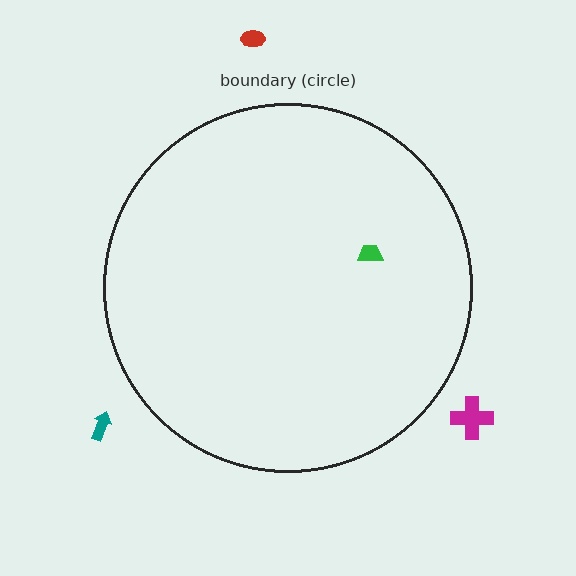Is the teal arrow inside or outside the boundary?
Outside.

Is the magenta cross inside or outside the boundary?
Outside.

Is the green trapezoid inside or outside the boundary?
Inside.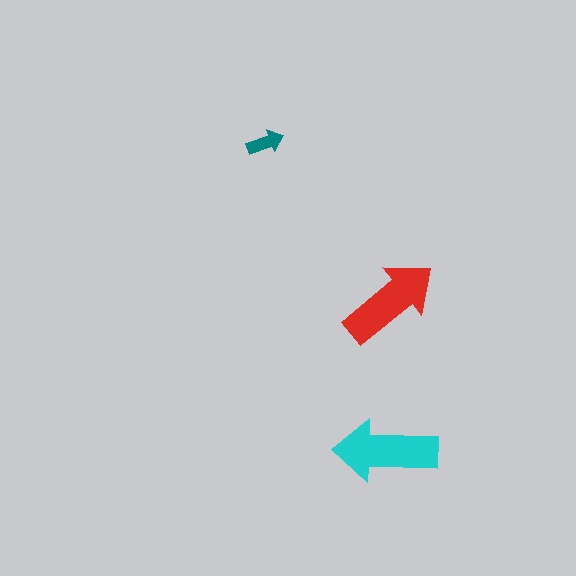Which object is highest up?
The teal arrow is topmost.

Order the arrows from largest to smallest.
the cyan one, the red one, the teal one.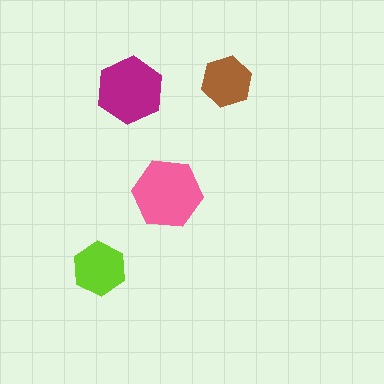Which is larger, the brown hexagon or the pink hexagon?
The pink one.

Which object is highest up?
The brown hexagon is topmost.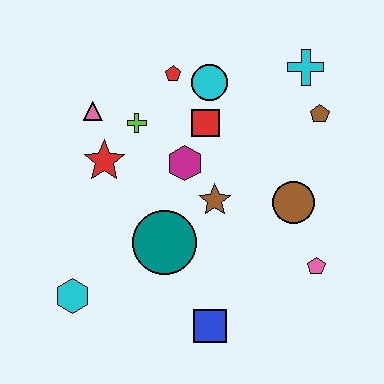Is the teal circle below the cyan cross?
Yes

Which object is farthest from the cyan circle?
The cyan hexagon is farthest from the cyan circle.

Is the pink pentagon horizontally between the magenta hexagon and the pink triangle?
No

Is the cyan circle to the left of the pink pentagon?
Yes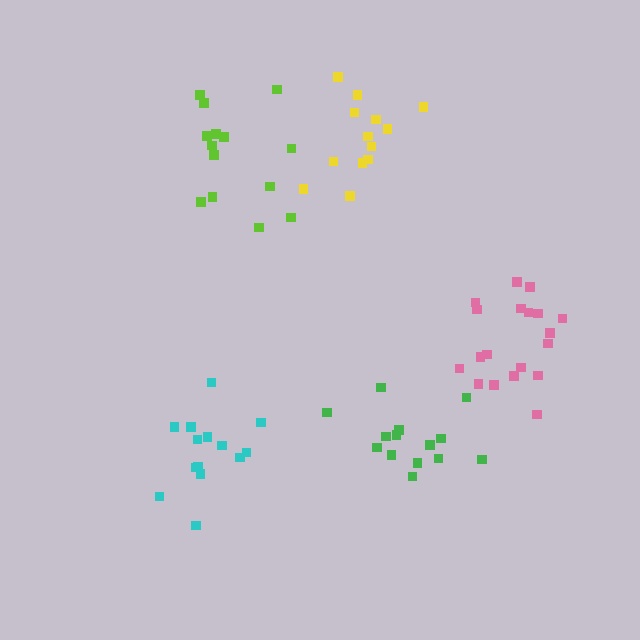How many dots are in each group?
Group 1: 14 dots, Group 2: 14 dots, Group 3: 13 dots, Group 4: 14 dots, Group 5: 19 dots (74 total).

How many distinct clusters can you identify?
There are 5 distinct clusters.